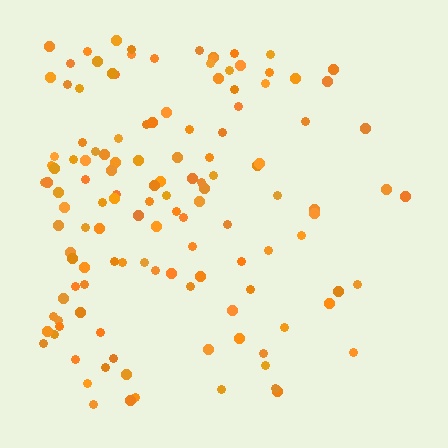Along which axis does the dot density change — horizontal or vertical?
Horizontal.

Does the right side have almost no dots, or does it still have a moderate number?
Still a moderate number, just noticeably fewer than the left.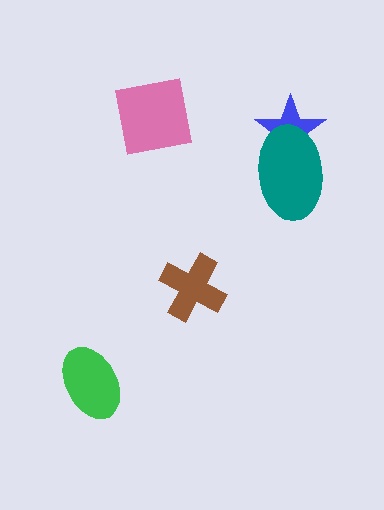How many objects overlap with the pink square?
0 objects overlap with the pink square.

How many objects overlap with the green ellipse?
0 objects overlap with the green ellipse.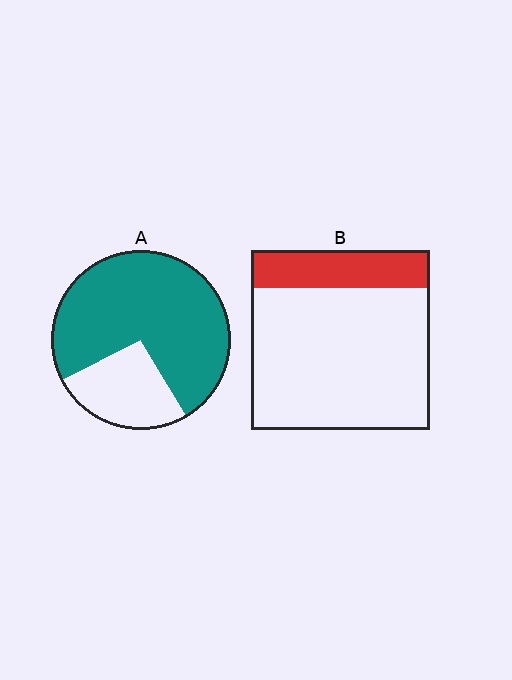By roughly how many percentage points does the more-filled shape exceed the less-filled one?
By roughly 55 percentage points (A over B).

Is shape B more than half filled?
No.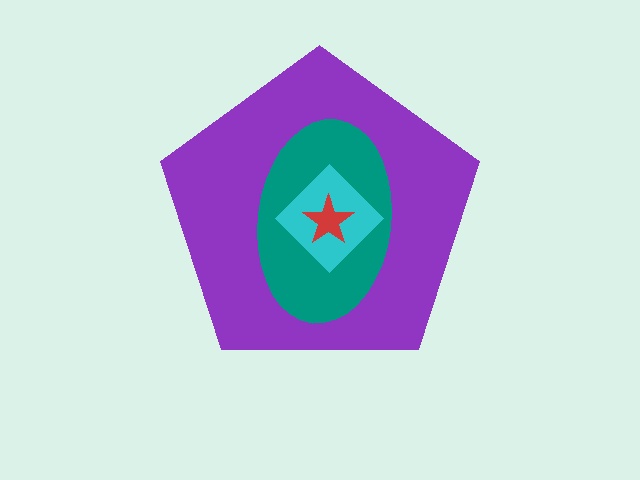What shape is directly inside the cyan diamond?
The red star.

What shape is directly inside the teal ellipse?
The cyan diamond.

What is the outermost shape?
The purple pentagon.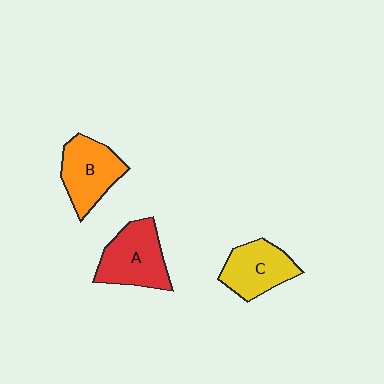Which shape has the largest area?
Shape A (red).